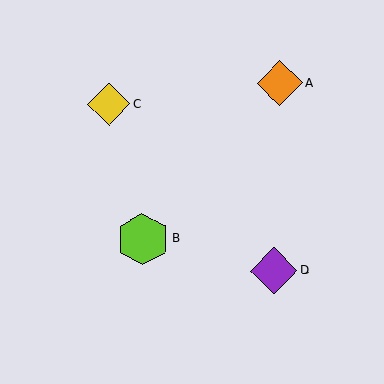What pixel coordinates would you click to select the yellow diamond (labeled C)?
Click at (109, 104) to select the yellow diamond C.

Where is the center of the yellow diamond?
The center of the yellow diamond is at (109, 104).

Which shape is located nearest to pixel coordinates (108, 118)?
The yellow diamond (labeled C) at (109, 104) is nearest to that location.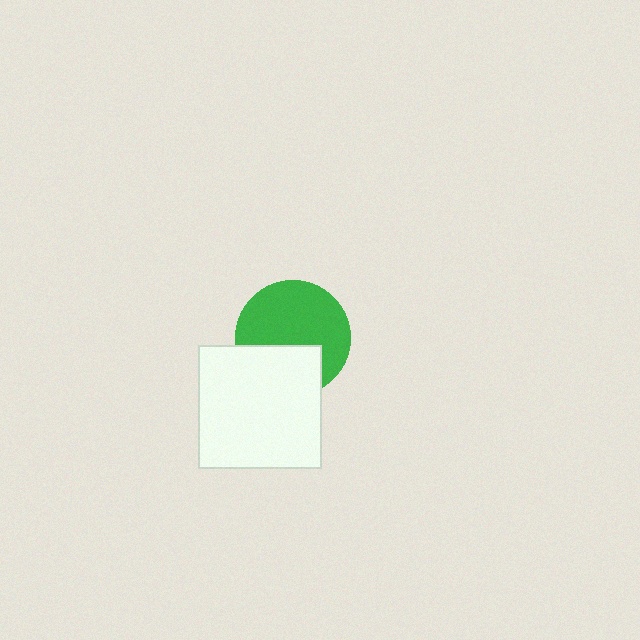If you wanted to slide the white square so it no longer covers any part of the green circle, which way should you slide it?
Slide it down — that is the most direct way to separate the two shapes.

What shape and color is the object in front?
The object in front is a white square.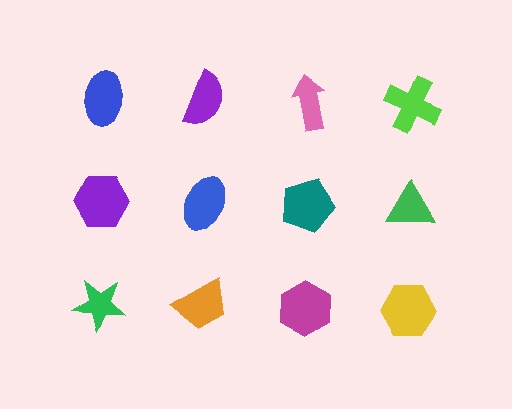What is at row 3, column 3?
A magenta hexagon.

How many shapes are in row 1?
4 shapes.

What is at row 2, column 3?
A teal pentagon.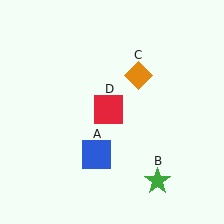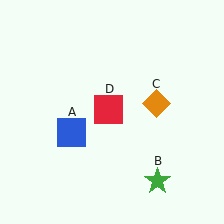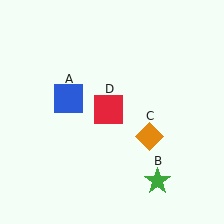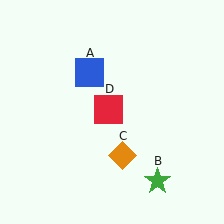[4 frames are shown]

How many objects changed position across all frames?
2 objects changed position: blue square (object A), orange diamond (object C).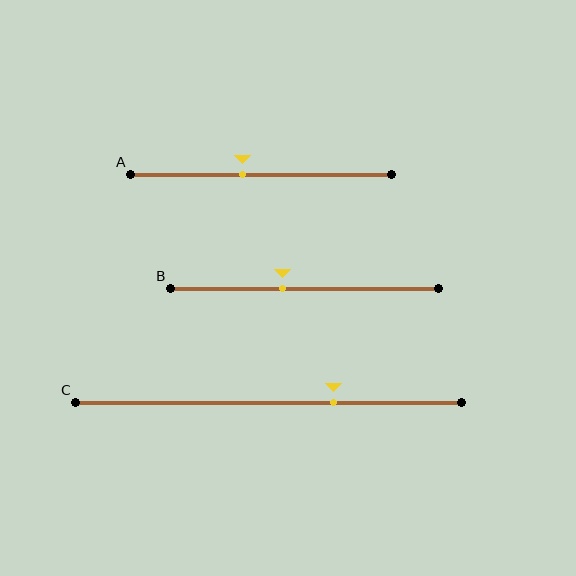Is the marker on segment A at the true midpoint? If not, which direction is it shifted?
No, the marker on segment A is shifted to the left by about 7% of the segment length.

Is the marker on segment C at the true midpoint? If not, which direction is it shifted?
No, the marker on segment C is shifted to the right by about 17% of the segment length.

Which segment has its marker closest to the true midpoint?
Segment A has its marker closest to the true midpoint.